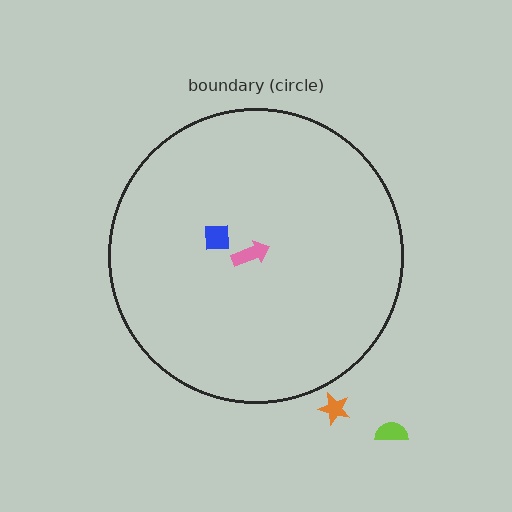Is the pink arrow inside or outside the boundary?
Inside.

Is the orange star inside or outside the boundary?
Outside.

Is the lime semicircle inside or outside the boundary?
Outside.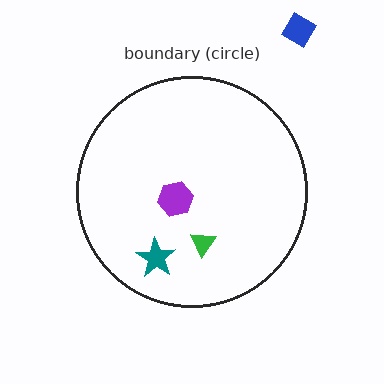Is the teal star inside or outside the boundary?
Inside.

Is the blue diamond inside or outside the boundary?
Outside.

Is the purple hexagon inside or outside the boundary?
Inside.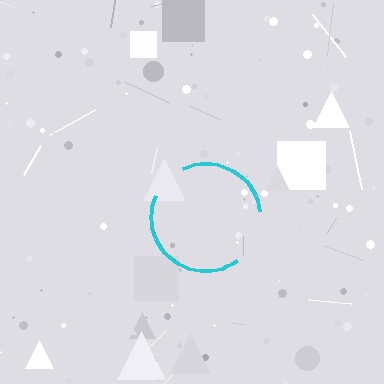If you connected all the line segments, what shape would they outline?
They would outline a circle.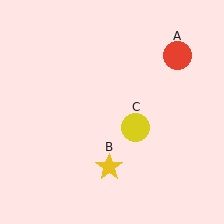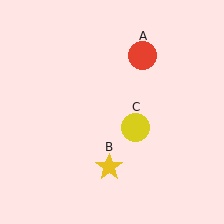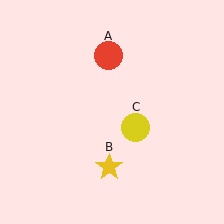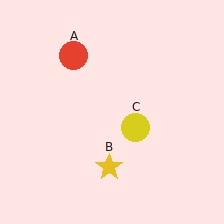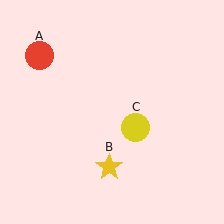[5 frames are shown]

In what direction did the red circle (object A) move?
The red circle (object A) moved left.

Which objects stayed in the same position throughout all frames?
Yellow star (object B) and yellow circle (object C) remained stationary.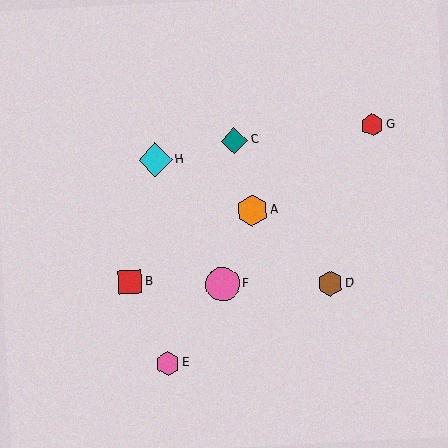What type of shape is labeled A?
Shape A is an orange hexagon.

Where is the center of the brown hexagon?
The center of the brown hexagon is at (330, 284).